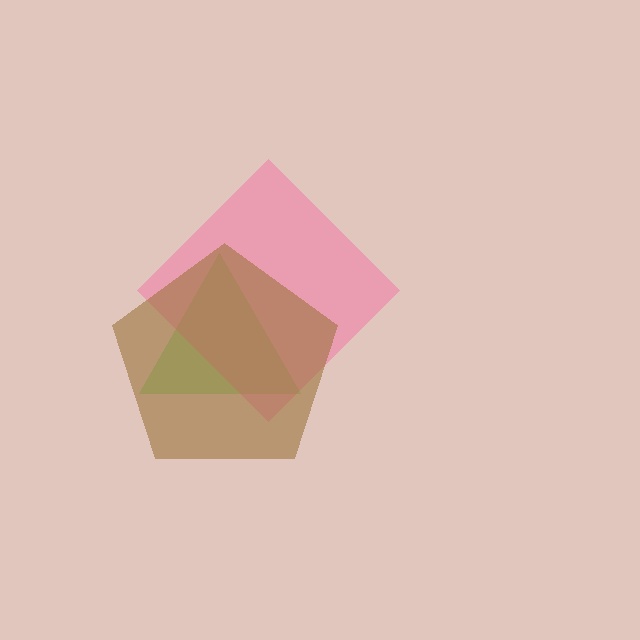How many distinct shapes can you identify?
There are 3 distinct shapes: a lime triangle, a pink diamond, a brown pentagon.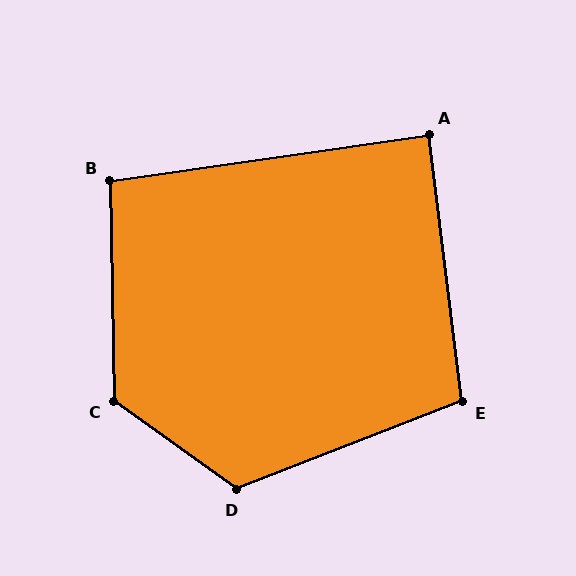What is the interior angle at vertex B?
Approximately 97 degrees (obtuse).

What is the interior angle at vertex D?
Approximately 123 degrees (obtuse).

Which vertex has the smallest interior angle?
A, at approximately 89 degrees.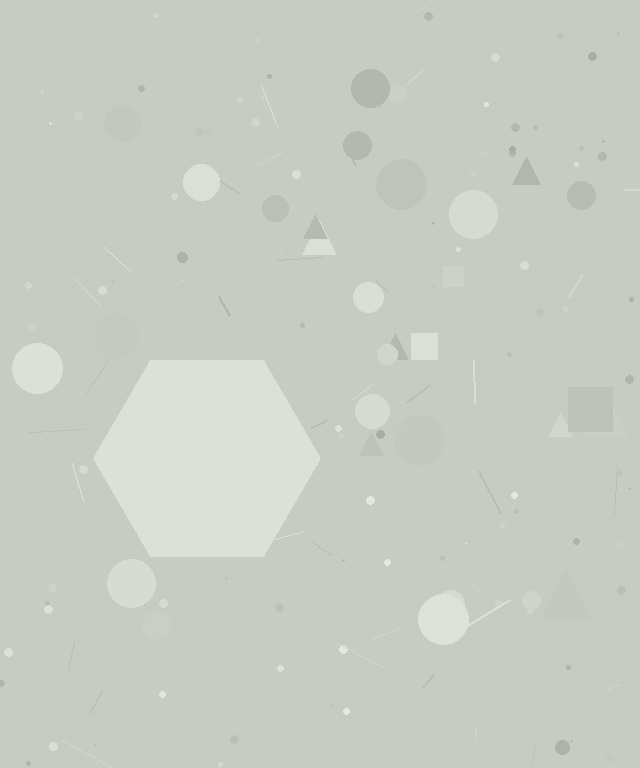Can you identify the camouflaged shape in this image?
The camouflaged shape is a hexagon.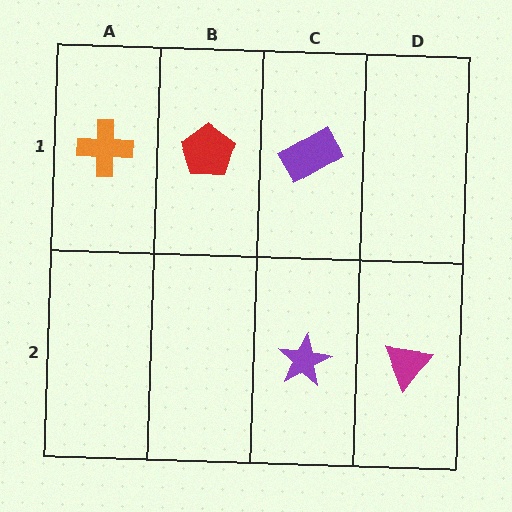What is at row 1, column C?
A purple rectangle.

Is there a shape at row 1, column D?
No, that cell is empty.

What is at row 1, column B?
A red pentagon.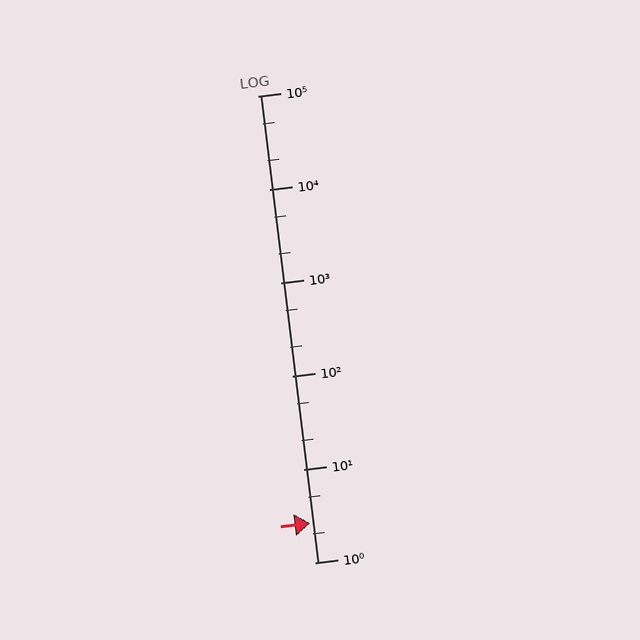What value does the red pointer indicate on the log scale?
The pointer indicates approximately 2.6.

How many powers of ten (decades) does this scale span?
The scale spans 5 decades, from 1 to 100000.